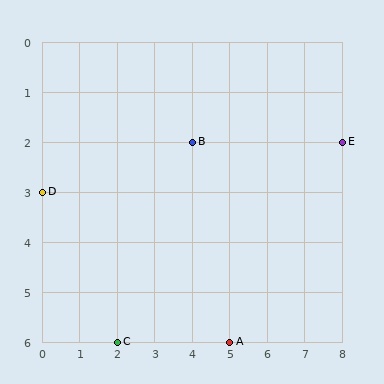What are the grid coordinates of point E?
Point E is at grid coordinates (8, 2).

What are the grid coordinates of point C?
Point C is at grid coordinates (2, 6).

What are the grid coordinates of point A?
Point A is at grid coordinates (5, 6).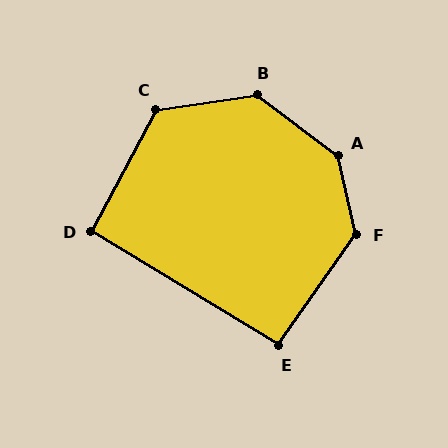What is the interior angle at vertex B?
Approximately 135 degrees (obtuse).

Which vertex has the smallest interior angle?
D, at approximately 94 degrees.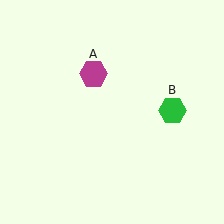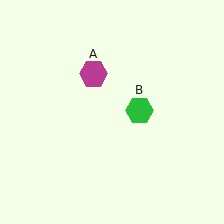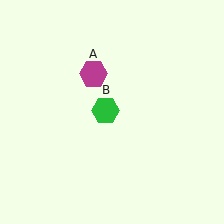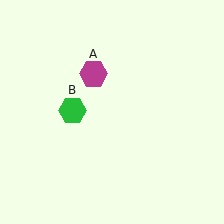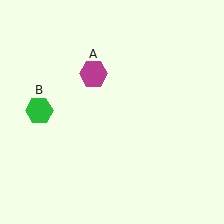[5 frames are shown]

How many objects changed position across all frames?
1 object changed position: green hexagon (object B).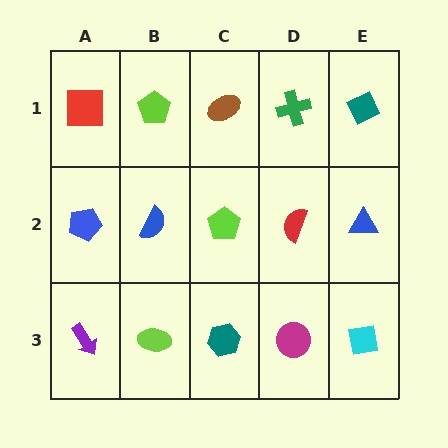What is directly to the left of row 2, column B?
A blue pentagon.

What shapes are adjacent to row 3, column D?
A red semicircle (row 2, column D), a teal hexagon (row 3, column C), a cyan square (row 3, column E).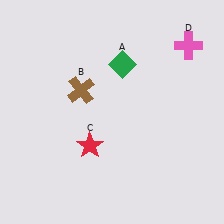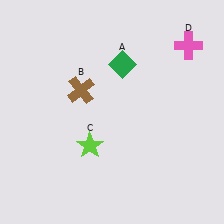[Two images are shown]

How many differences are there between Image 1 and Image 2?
There is 1 difference between the two images.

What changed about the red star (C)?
In Image 1, C is red. In Image 2, it changed to lime.